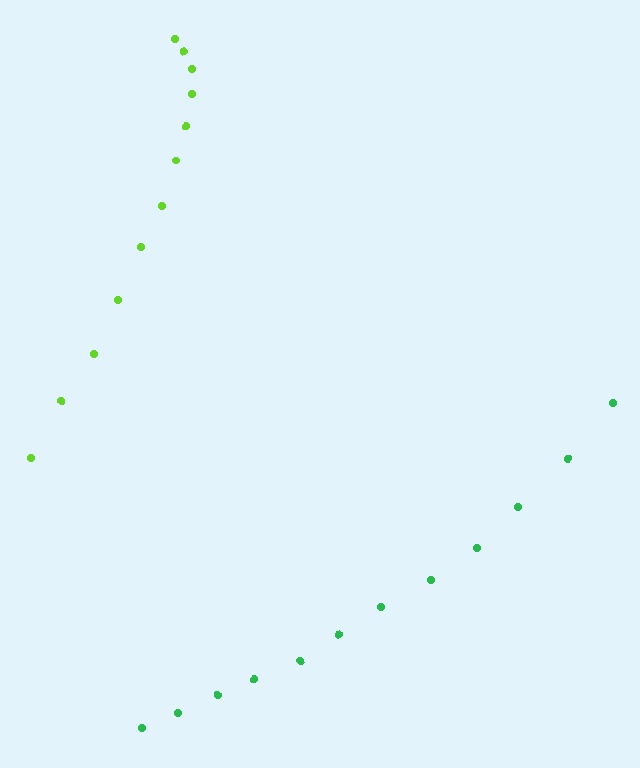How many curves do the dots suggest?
There are 2 distinct paths.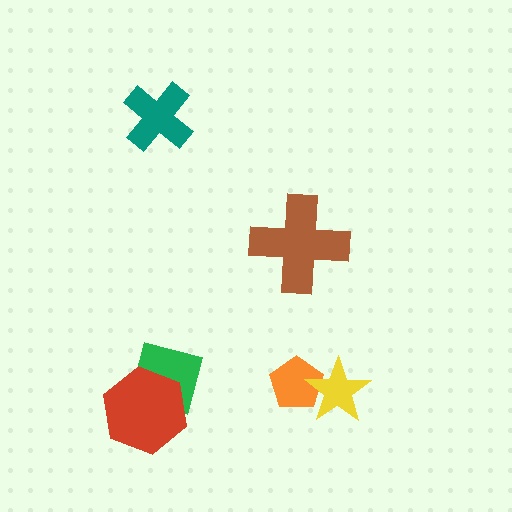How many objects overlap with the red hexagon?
1 object overlaps with the red hexagon.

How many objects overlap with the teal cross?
0 objects overlap with the teal cross.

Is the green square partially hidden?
Yes, it is partially covered by another shape.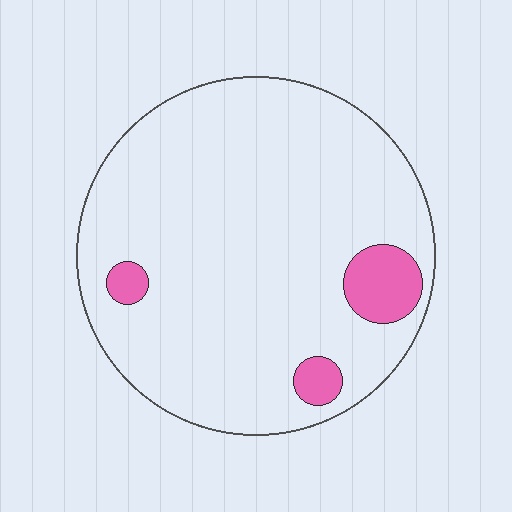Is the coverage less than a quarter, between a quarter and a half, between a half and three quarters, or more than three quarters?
Less than a quarter.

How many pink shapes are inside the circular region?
3.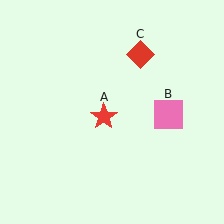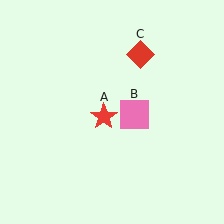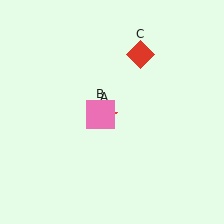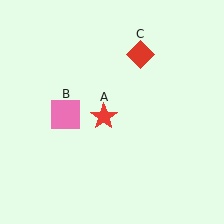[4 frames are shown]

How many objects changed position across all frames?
1 object changed position: pink square (object B).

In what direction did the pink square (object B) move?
The pink square (object B) moved left.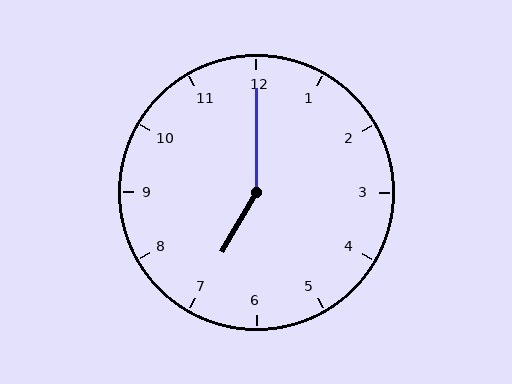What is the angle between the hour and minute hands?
Approximately 150 degrees.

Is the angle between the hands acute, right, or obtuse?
It is obtuse.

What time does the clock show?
7:00.